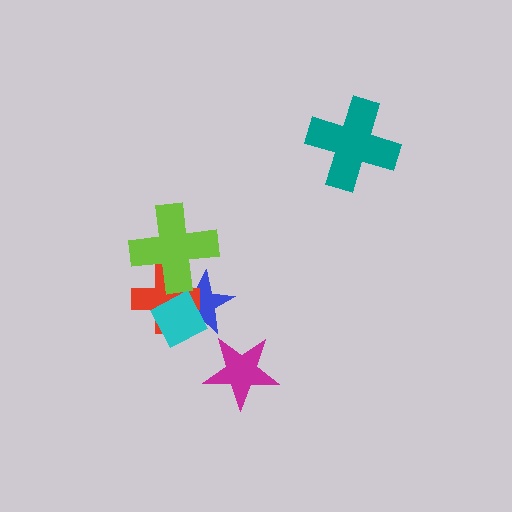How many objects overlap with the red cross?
3 objects overlap with the red cross.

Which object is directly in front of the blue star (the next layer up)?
The red cross is directly in front of the blue star.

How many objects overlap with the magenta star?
0 objects overlap with the magenta star.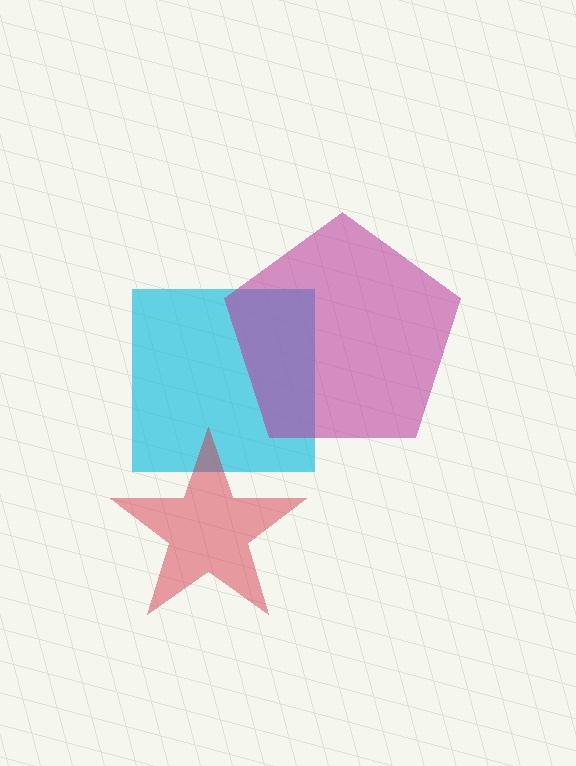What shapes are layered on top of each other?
The layered shapes are: a cyan square, a red star, a magenta pentagon.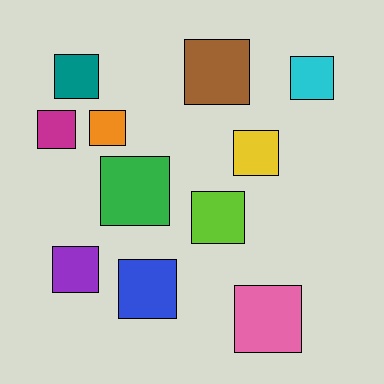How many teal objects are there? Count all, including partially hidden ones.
There is 1 teal object.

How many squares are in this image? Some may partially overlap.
There are 11 squares.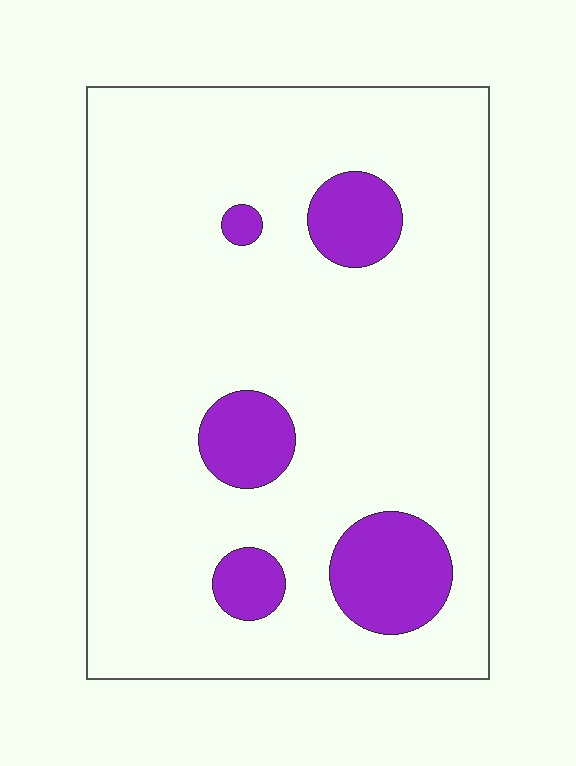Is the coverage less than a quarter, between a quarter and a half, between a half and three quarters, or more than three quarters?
Less than a quarter.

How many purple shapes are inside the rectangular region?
5.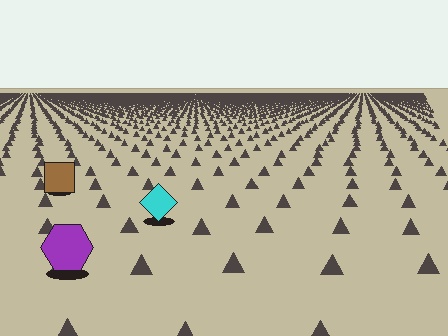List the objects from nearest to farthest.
From nearest to farthest: the purple hexagon, the cyan diamond, the brown square.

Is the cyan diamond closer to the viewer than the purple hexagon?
No. The purple hexagon is closer — you can tell from the texture gradient: the ground texture is coarser near it.